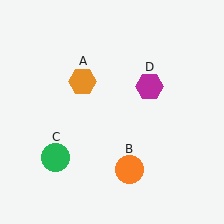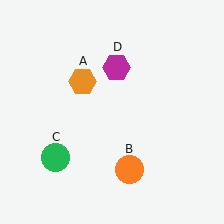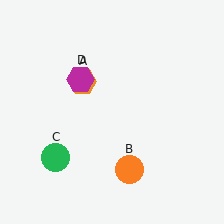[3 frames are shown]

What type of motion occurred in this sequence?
The magenta hexagon (object D) rotated counterclockwise around the center of the scene.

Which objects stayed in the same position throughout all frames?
Orange hexagon (object A) and orange circle (object B) and green circle (object C) remained stationary.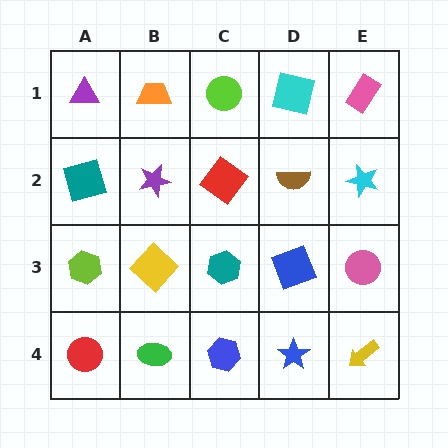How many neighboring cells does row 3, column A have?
3.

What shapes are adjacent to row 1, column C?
A red diamond (row 2, column C), an orange trapezoid (row 1, column B), a cyan square (row 1, column D).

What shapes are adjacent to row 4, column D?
A blue square (row 3, column D), a blue hexagon (row 4, column C), a yellow arrow (row 4, column E).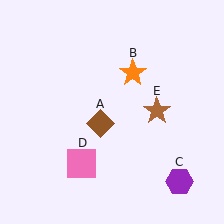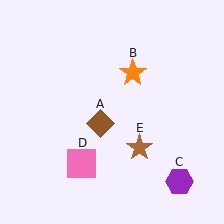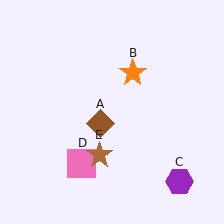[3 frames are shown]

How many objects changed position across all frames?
1 object changed position: brown star (object E).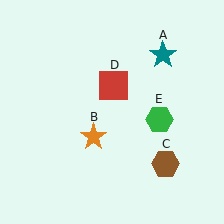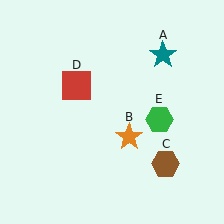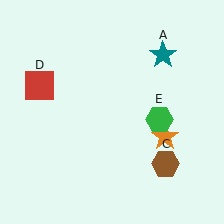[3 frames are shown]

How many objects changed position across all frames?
2 objects changed position: orange star (object B), red square (object D).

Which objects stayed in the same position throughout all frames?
Teal star (object A) and brown hexagon (object C) and green hexagon (object E) remained stationary.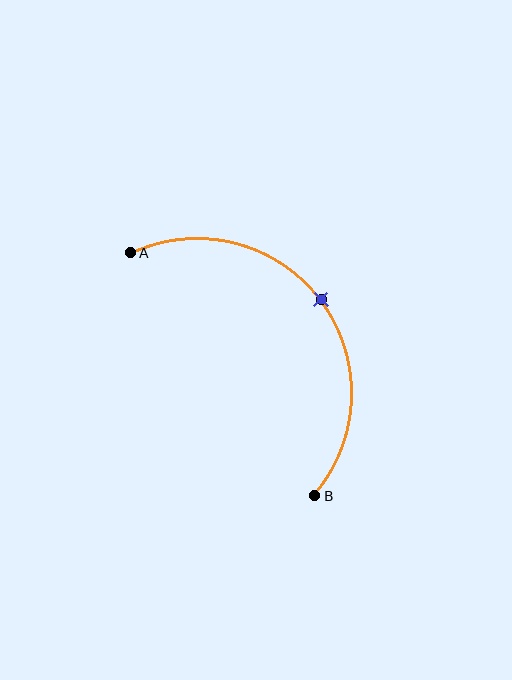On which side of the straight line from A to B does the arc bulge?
The arc bulges above and to the right of the straight line connecting A and B.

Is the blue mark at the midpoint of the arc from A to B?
Yes. The blue mark lies on the arc at equal arc-length from both A and B — it is the arc midpoint.